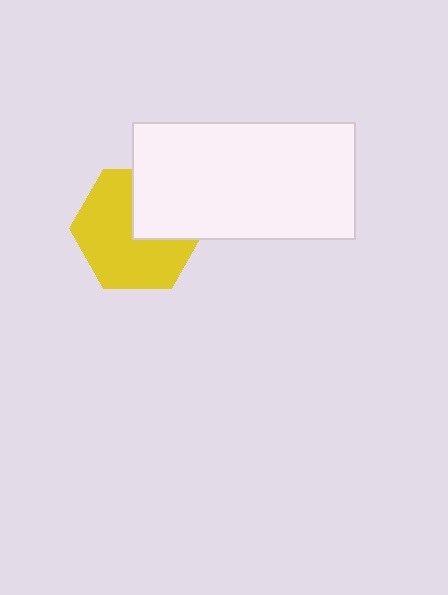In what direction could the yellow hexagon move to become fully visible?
The yellow hexagon could move toward the lower-left. That would shift it out from behind the white rectangle entirely.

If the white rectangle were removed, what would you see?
You would see the complete yellow hexagon.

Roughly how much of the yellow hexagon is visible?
Most of it is visible (roughly 66%).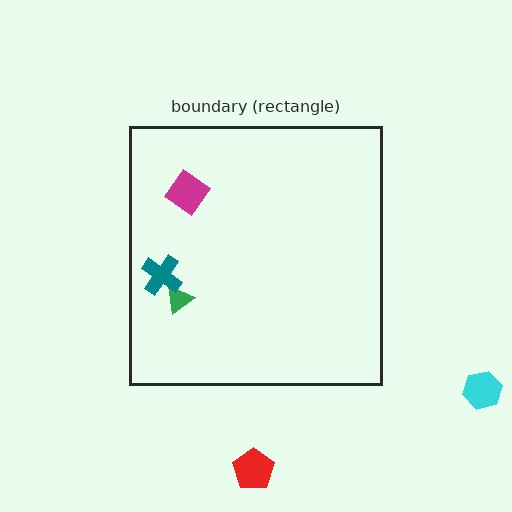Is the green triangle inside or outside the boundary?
Inside.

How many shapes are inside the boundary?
3 inside, 2 outside.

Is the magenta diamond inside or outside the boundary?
Inside.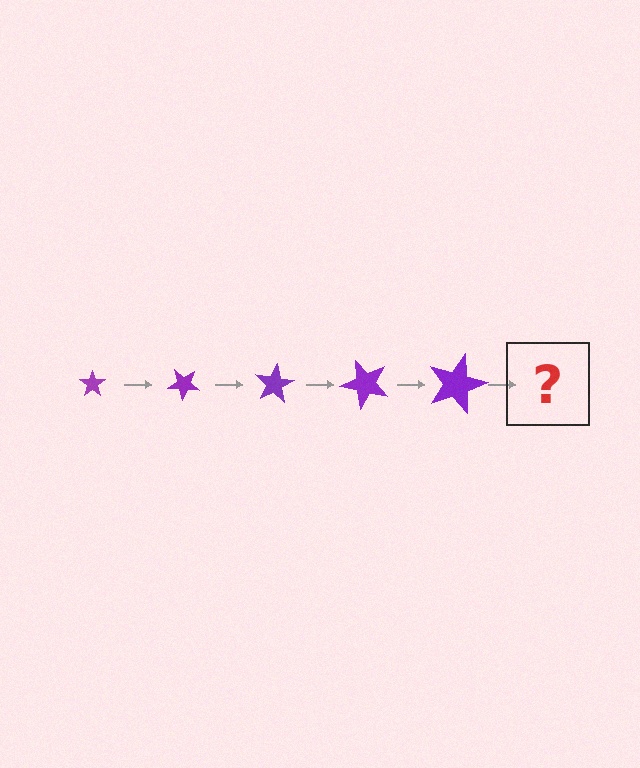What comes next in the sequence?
The next element should be a star, larger than the previous one and rotated 200 degrees from the start.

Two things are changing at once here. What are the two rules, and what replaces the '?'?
The two rules are that the star grows larger each step and it rotates 40 degrees each step. The '?' should be a star, larger than the previous one and rotated 200 degrees from the start.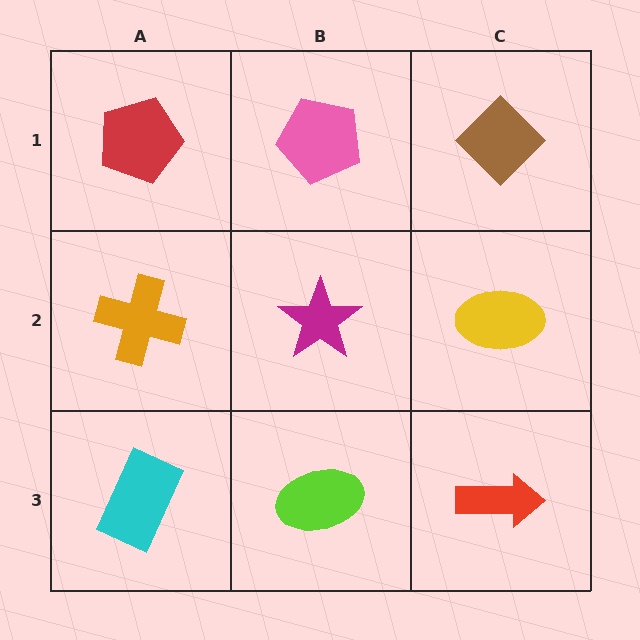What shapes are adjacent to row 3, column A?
An orange cross (row 2, column A), a lime ellipse (row 3, column B).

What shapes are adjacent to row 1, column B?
A magenta star (row 2, column B), a red pentagon (row 1, column A), a brown diamond (row 1, column C).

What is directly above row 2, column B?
A pink pentagon.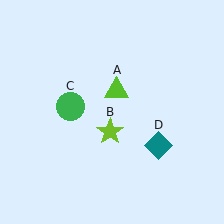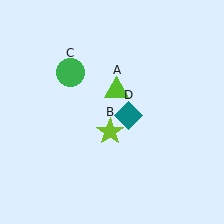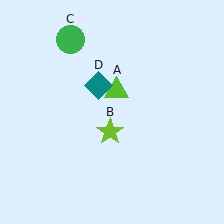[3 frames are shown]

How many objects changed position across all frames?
2 objects changed position: green circle (object C), teal diamond (object D).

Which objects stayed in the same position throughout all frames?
Lime triangle (object A) and lime star (object B) remained stationary.